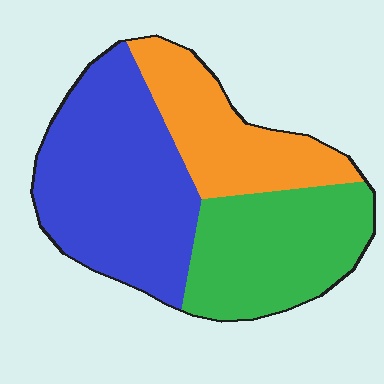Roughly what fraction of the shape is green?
Green takes up between a sixth and a third of the shape.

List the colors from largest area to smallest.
From largest to smallest: blue, green, orange.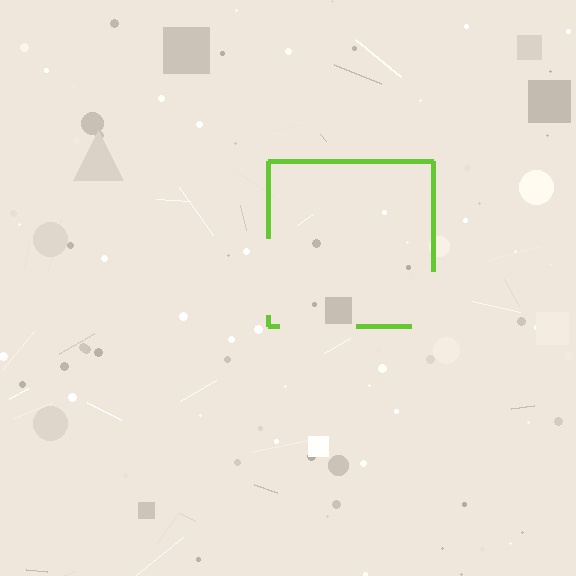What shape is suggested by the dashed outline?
The dashed outline suggests a square.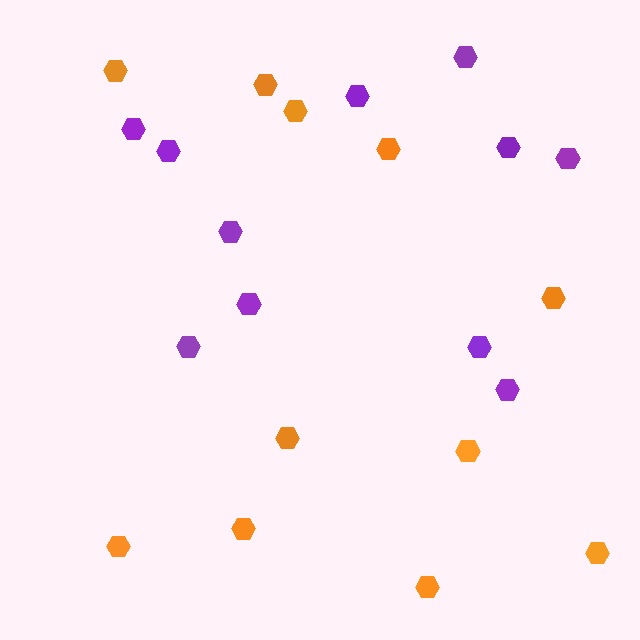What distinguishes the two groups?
There are 2 groups: one group of orange hexagons (11) and one group of purple hexagons (11).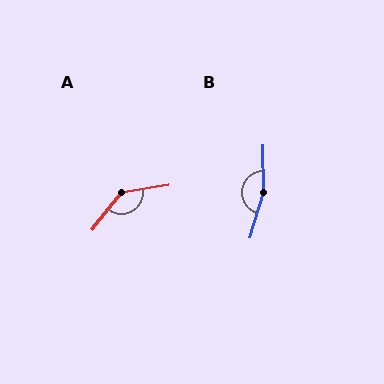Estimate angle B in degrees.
Approximately 163 degrees.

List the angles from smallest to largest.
A (137°), B (163°).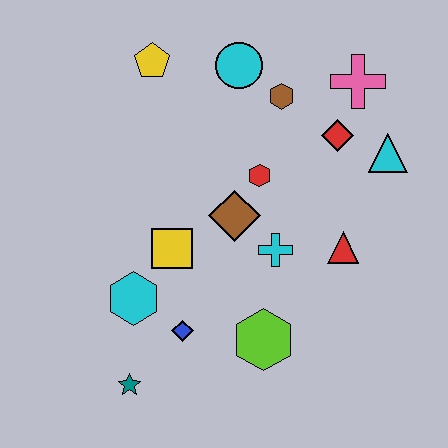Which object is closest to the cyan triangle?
The red diamond is closest to the cyan triangle.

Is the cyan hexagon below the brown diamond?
Yes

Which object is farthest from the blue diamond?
The pink cross is farthest from the blue diamond.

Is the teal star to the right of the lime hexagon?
No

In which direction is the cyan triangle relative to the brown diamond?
The cyan triangle is to the right of the brown diamond.